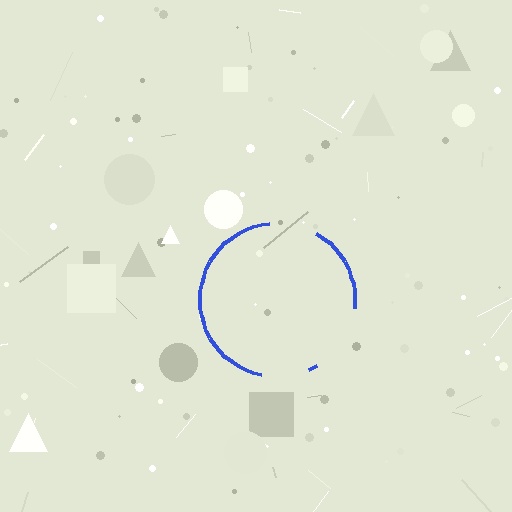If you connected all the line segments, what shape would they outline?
They would outline a circle.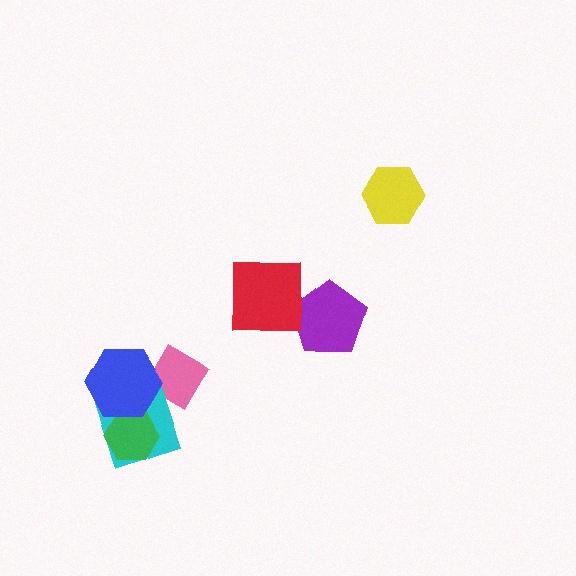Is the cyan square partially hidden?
Yes, it is partially covered by another shape.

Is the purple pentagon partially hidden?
Yes, it is partially covered by another shape.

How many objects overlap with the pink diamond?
1 object overlaps with the pink diamond.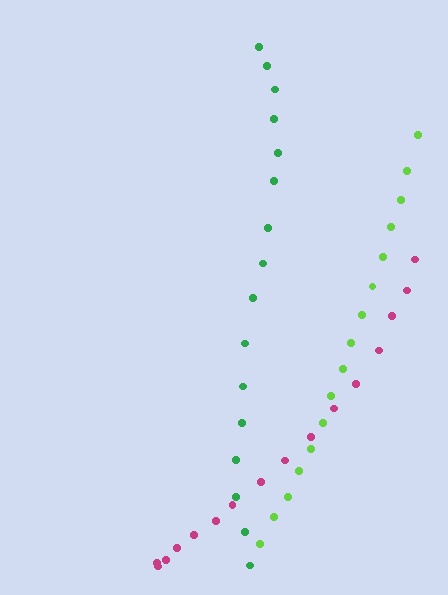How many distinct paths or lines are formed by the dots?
There are 3 distinct paths.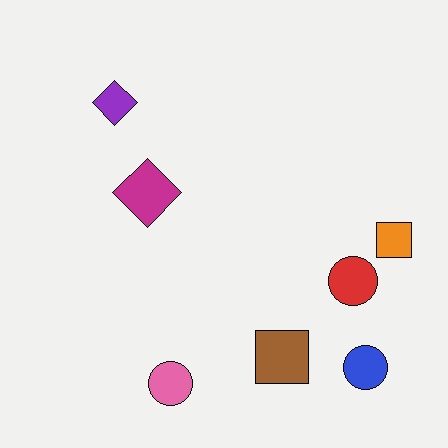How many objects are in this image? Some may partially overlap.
There are 7 objects.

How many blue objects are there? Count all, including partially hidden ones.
There is 1 blue object.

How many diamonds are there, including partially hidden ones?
There are 2 diamonds.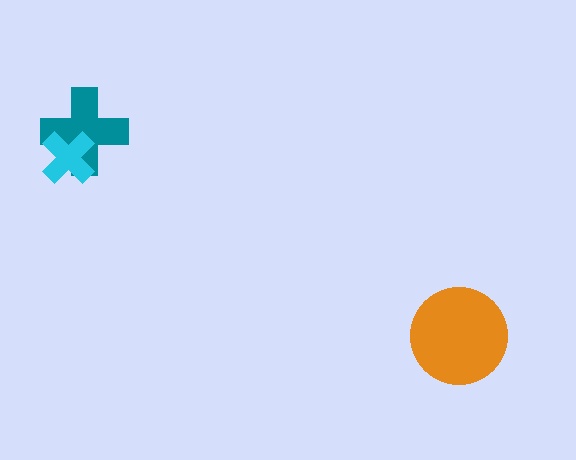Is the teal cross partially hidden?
Yes, it is partially covered by another shape.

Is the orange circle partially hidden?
No, no other shape covers it.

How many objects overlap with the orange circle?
0 objects overlap with the orange circle.